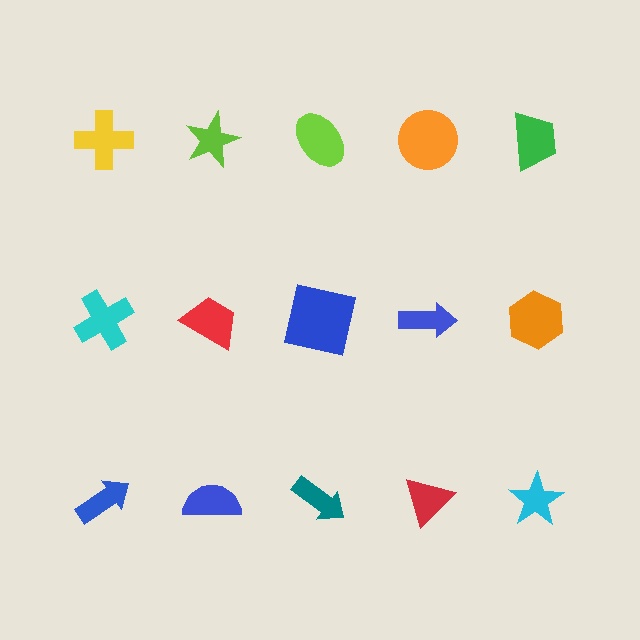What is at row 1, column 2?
A lime star.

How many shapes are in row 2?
5 shapes.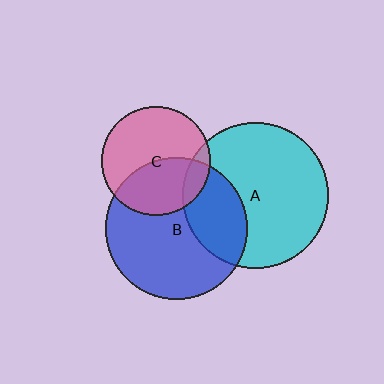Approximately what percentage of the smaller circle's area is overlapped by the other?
Approximately 10%.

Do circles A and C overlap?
Yes.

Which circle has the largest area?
Circle A (cyan).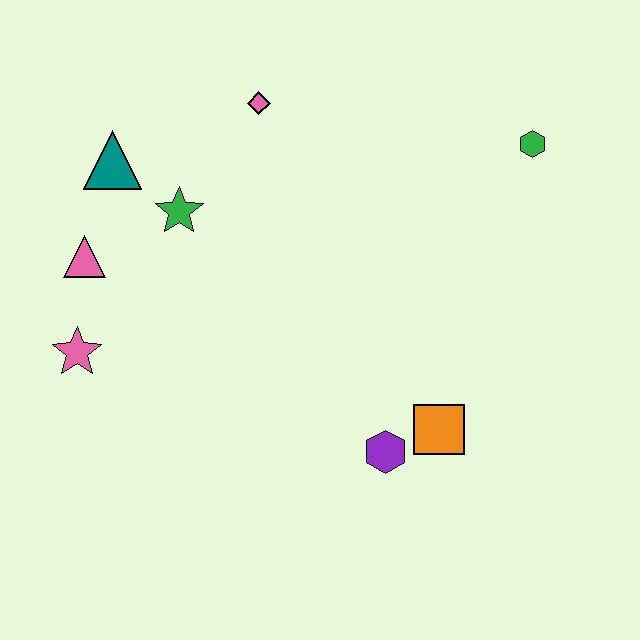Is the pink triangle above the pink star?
Yes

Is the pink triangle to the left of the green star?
Yes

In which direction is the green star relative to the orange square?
The green star is to the left of the orange square.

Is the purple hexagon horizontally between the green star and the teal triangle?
No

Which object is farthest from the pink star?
The green hexagon is farthest from the pink star.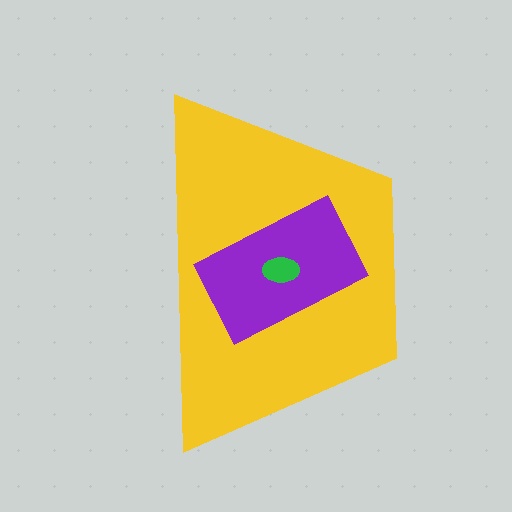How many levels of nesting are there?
3.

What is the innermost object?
The green ellipse.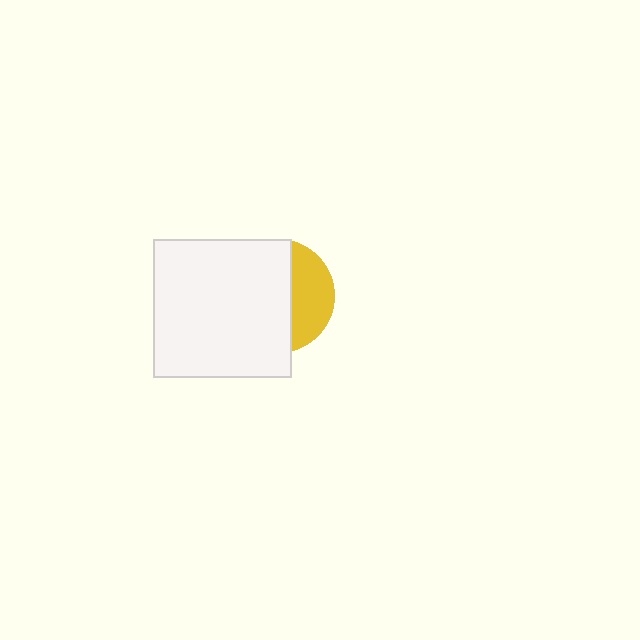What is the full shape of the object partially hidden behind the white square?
The partially hidden object is a yellow circle.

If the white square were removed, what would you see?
You would see the complete yellow circle.